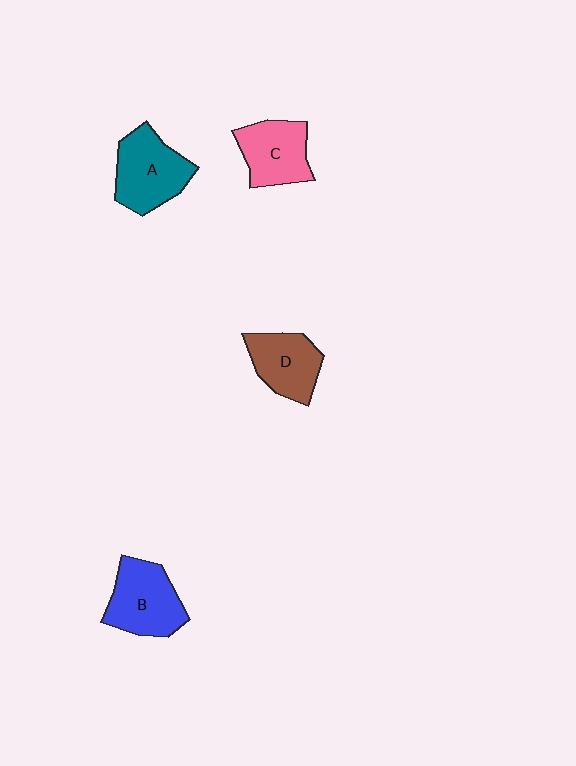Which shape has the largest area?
Shape A (teal).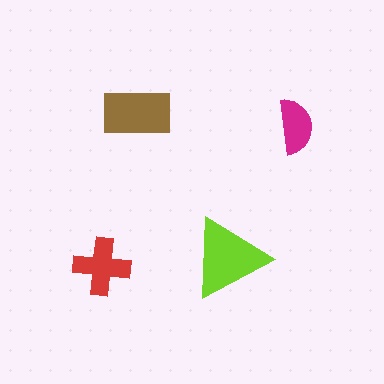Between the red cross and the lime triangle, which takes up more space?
The lime triangle.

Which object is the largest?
The lime triangle.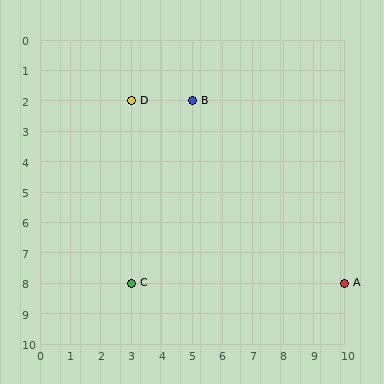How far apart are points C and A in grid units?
Points C and A are 7 columns apart.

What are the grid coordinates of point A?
Point A is at grid coordinates (10, 8).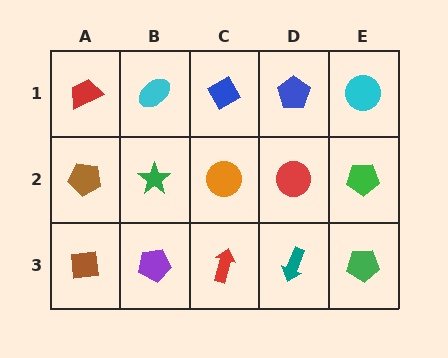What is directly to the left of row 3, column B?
A brown square.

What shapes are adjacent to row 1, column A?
A brown pentagon (row 2, column A), a cyan ellipse (row 1, column B).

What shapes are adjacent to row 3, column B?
A green star (row 2, column B), a brown square (row 3, column A), a red arrow (row 3, column C).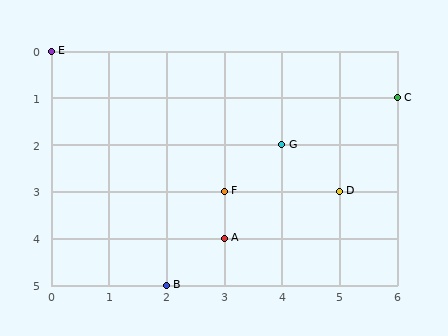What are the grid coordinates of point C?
Point C is at grid coordinates (6, 1).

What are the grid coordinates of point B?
Point B is at grid coordinates (2, 5).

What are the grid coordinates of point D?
Point D is at grid coordinates (5, 3).